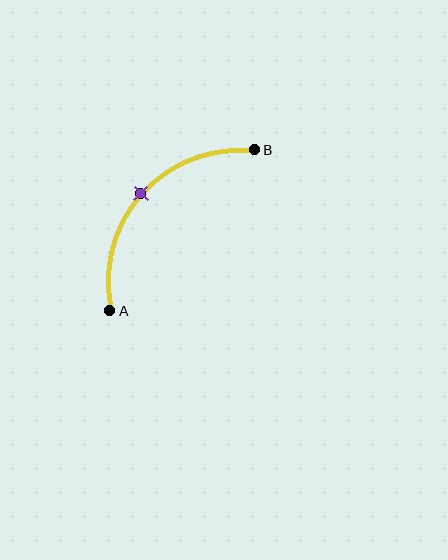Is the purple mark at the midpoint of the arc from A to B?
Yes. The purple mark lies on the arc at equal arc-length from both A and B — it is the arc midpoint.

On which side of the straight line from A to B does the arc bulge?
The arc bulges above and to the left of the straight line connecting A and B.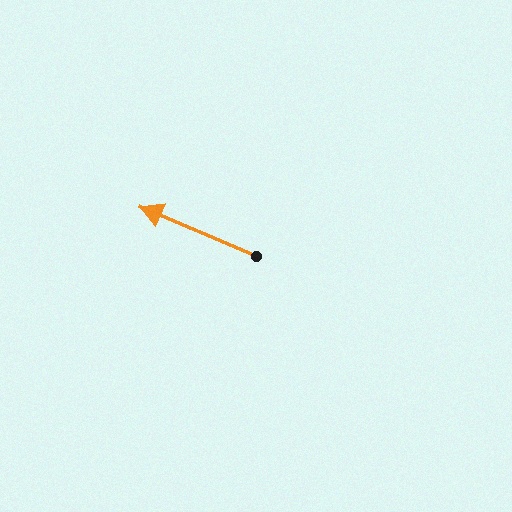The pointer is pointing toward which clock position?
Roughly 10 o'clock.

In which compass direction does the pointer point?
Northwest.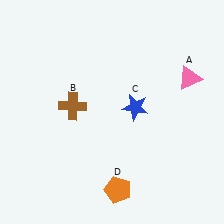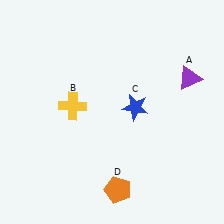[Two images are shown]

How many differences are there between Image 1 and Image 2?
There are 2 differences between the two images.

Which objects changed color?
A changed from pink to purple. B changed from brown to yellow.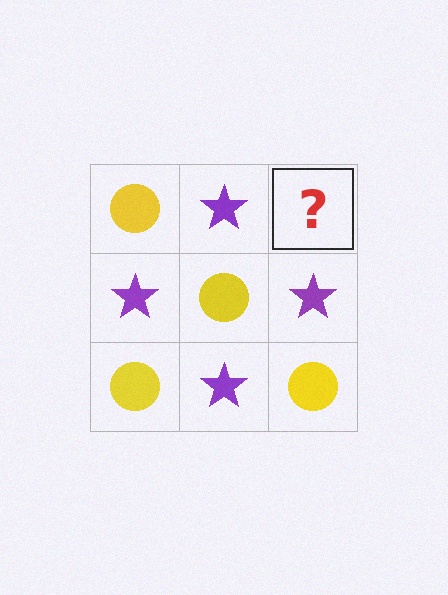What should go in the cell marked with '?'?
The missing cell should contain a yellow circle.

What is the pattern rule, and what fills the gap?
The rule is that it alternates yellow circle and purple star in a checkerboard pattern. The gap should be filled with a yellow circle.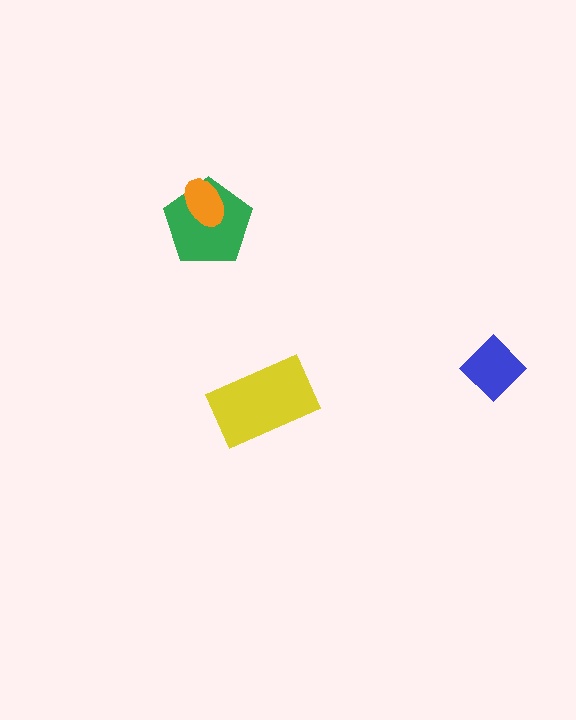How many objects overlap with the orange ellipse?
1 object overlaps with the orange ellipse.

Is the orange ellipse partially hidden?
No, no other shape covers it.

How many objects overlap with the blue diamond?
0 objects overlap with the blue diamond.